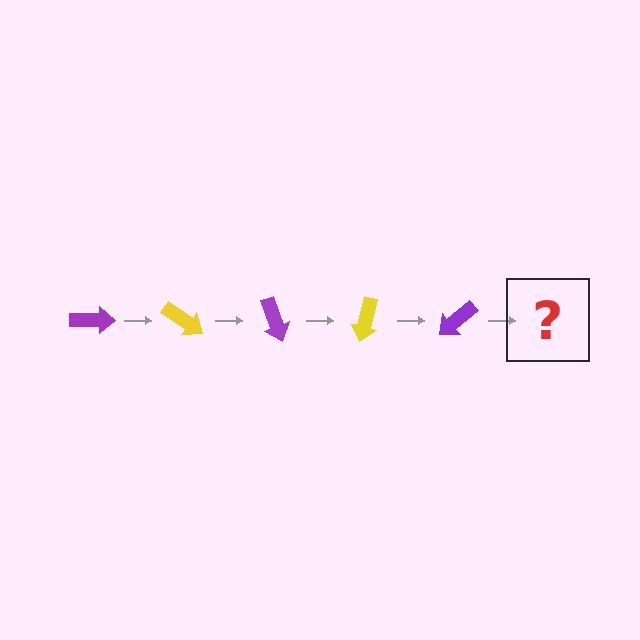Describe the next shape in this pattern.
It should be a yellow arrow, rotated 175 degrees from the start.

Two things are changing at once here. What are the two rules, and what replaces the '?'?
The two rules are that it rotates 35 degrees each step and the color cycles through purple and yellow. The '?' should be a yellow arrow, rotated 175 degrees from the start.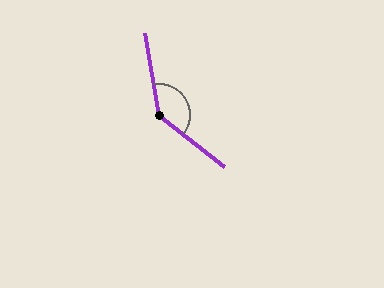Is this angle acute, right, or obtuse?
It is obtuse.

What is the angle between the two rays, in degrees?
Approximately 138 degrees.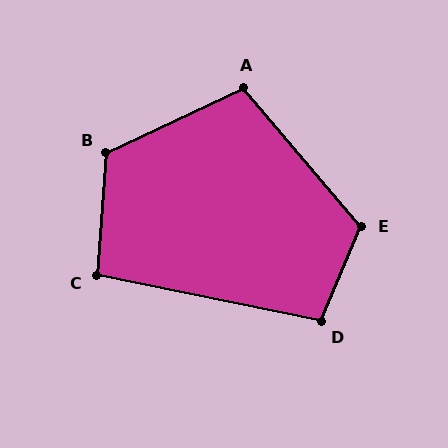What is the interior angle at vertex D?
Approximately 101 degrees (obtuse).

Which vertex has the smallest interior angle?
C, at approximately 97 degrees.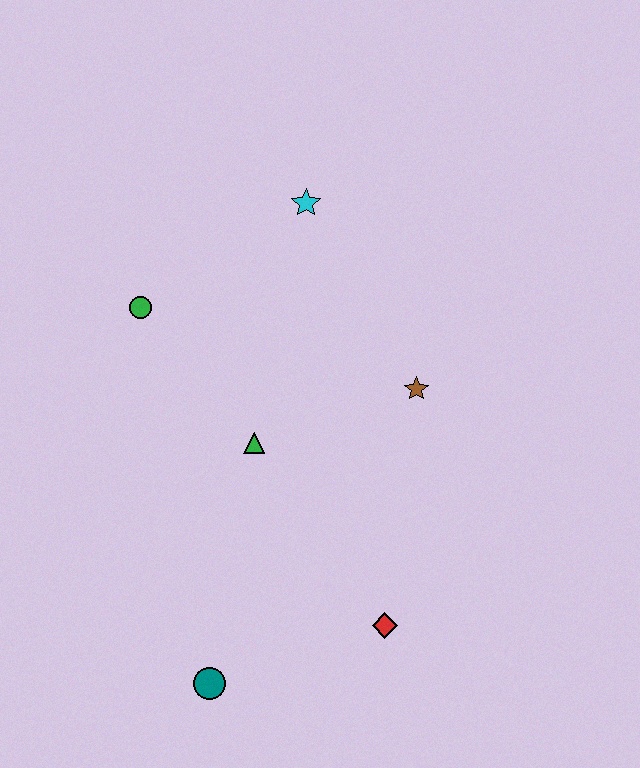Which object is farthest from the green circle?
The red diamond is farthest from the green circle.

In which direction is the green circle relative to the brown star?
The green circle is to the left of the brown star.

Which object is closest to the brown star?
The green triangle is closest to the brown star.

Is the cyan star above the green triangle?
Yes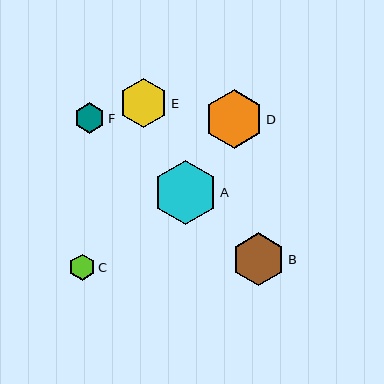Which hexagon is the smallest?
Hexagon C is the smallest with a size of approximately 26 pixels.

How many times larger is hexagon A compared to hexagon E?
Hexagon A is approximately 1.3 times the size of hexagon E.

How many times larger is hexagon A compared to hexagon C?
Hexagon A is approximately 2.5 times the size of hexagon C.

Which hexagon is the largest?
Hexagon A is the largest with a size of approximately 64 pixels.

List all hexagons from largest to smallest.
From largest to smallest: A, D, B, E, F, C.